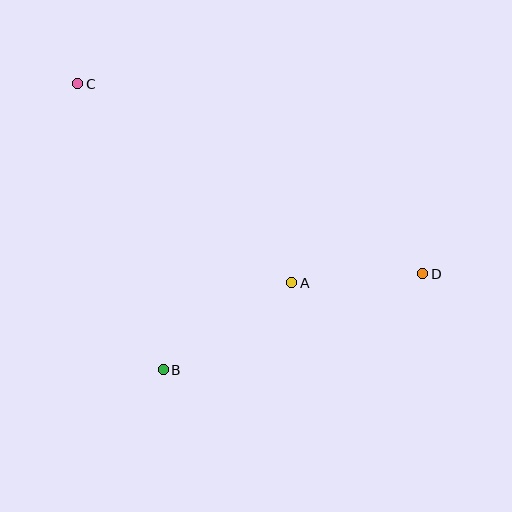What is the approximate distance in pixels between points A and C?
The distance between A and C is approximately 292 pixels.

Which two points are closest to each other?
Points A and D are closest to each other.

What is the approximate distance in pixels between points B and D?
The distance between B and D is approximately 277 pixels.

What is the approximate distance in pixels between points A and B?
The distance between A and B is approximately 155 pixels.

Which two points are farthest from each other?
Points C and D are farthest from each other.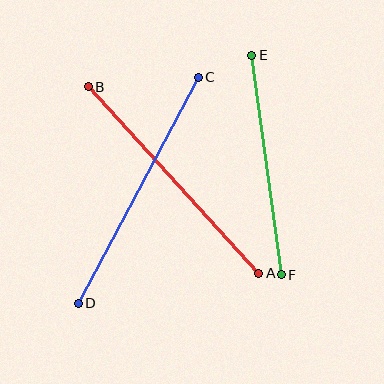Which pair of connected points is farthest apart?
Points C and D are farthest apart.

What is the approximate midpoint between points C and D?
The midpoint is at approximately (138, 190) pixels.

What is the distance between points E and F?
The distance is approximately 221 pixels.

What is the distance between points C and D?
The distance is approximately 256 pixels.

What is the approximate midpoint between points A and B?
The midpoint is at approximately (173, 180) pixels.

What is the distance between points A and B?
The distance is approximately 253 pixels.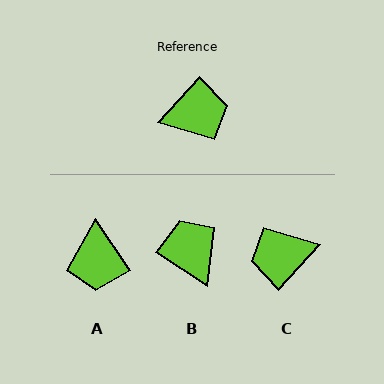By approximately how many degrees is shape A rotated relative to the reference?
Approximately 103 degrees clockwise.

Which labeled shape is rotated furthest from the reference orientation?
C, about 180 degrees away.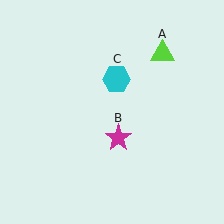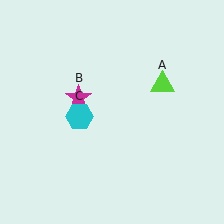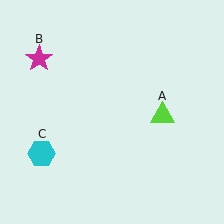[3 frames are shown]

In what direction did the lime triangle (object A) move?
The lime triangle (object A) moved down.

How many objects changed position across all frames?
3 objects changed position: lime triangle (object A), magenta star (object B), cyan hexagon (object C).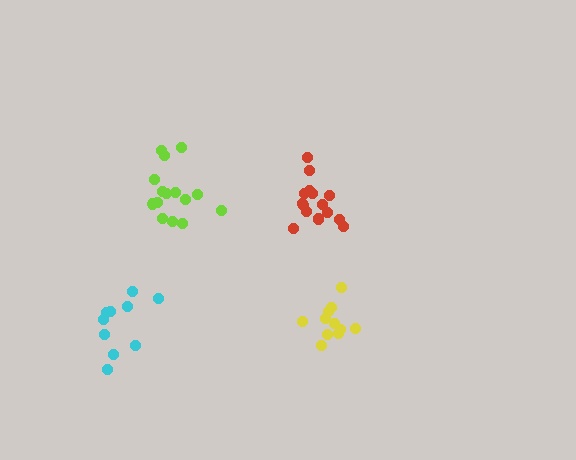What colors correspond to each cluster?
The clusters are colored: red, yellow, lime, cyan.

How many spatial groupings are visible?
There are 4 spatial groupings.